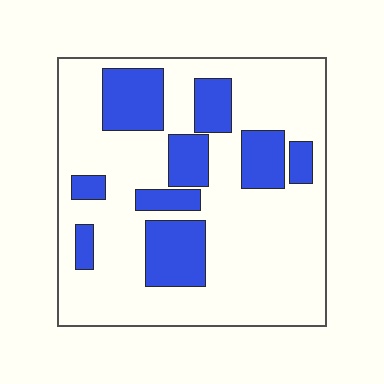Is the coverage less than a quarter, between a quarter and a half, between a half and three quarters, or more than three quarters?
Between a quarter and a half.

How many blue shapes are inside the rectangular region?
9.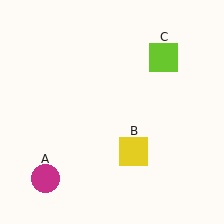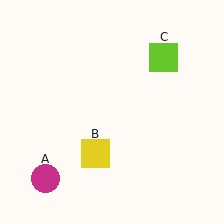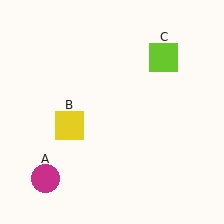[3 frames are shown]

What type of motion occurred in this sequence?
The yellow square (object B) rotated clockwise around the center of the scene.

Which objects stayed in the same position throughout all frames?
Magenta circle (object A) and lime square (object C) remained stationary.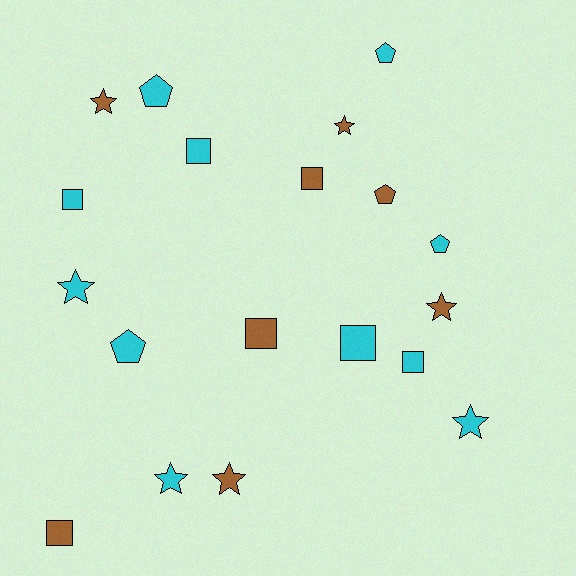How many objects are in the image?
There are 19 objects.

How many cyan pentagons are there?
There are 4 cyan pentagons.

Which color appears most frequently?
Cyan, with 11 objects.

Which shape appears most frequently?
Square, with 7 objects.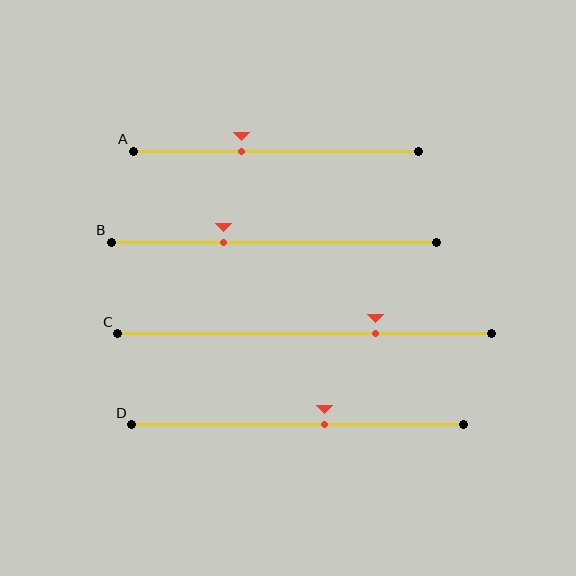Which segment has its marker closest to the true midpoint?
Segment D has its marker closest to the true midpoint.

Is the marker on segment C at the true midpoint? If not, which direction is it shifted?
No, the marker on segment C is shifted to the right by about 19% of the segment length.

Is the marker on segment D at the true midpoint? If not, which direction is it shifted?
No, the marker on segment D is shifted to the right by about 8% of the segment length.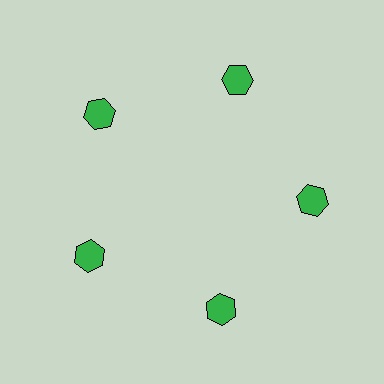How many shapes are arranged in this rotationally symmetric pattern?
There are 5 shapes, arranged in 5 groups of 1.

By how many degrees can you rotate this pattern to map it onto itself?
The pattern maps onto itself every 72 degrees of rotation.